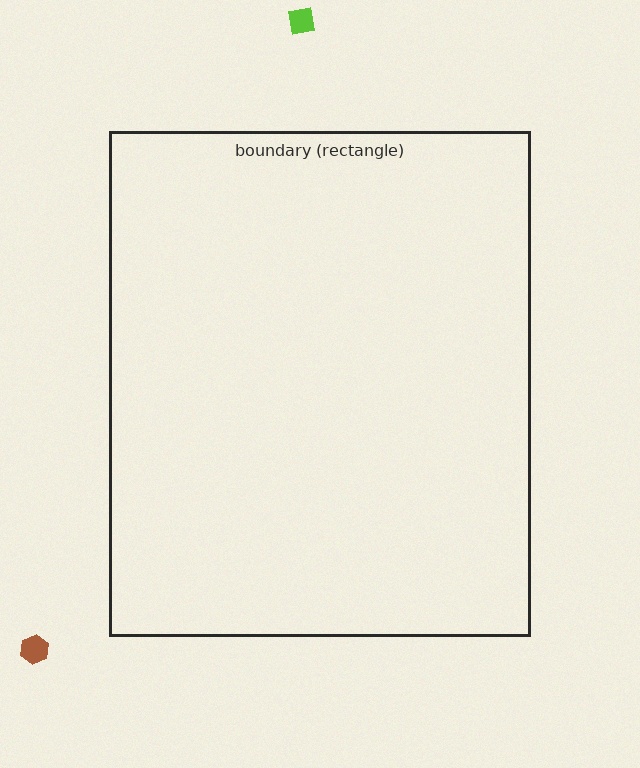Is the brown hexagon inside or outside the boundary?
Outside.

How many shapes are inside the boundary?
0 inside, 2 outside.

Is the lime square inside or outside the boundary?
Outside.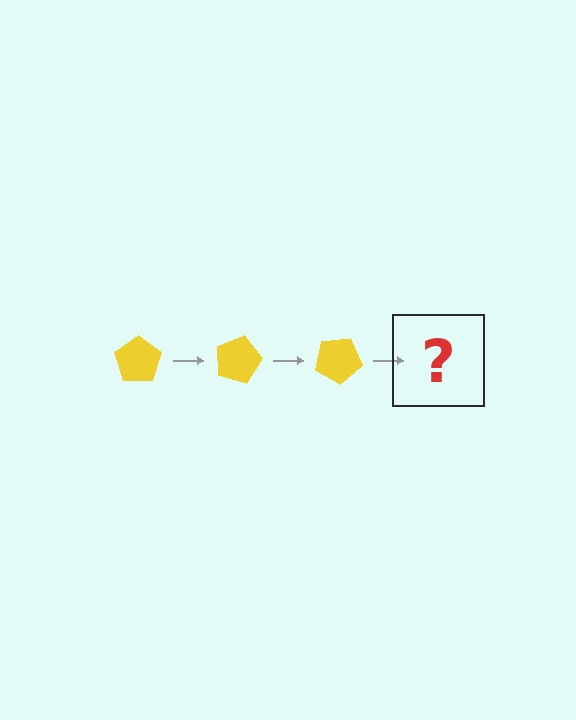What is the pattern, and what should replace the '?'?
The pattern is that the pentagon rotates 15 degrees each step. The '?' should be a yellow pentagon rotated 45 degrees.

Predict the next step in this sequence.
The next step is a yellow pentagon rotated 45 degrees.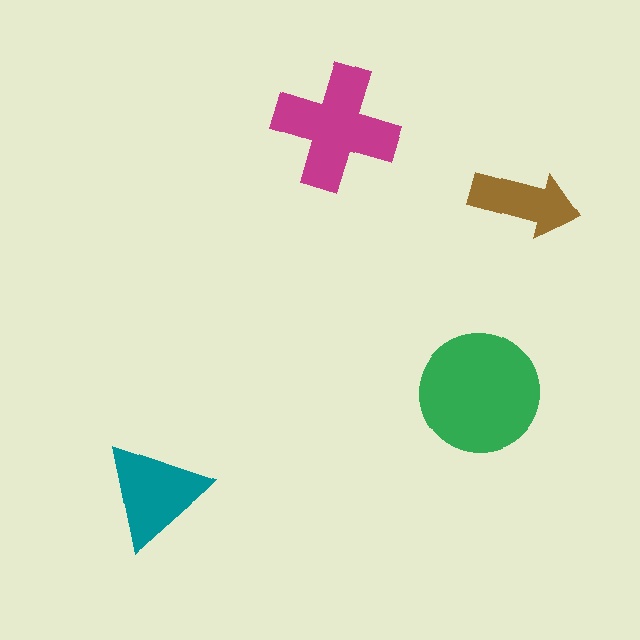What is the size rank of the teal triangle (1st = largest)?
3rd.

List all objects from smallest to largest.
The brown arrow, the teal triangle, the magenta cross, the green circle.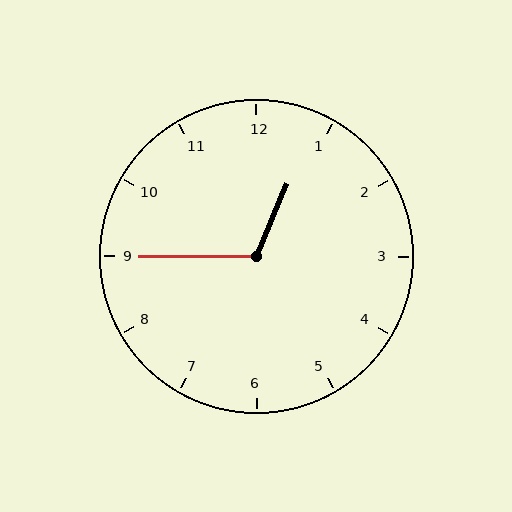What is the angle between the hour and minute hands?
Approximately 112 degrees.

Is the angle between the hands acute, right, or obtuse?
It is obtuse.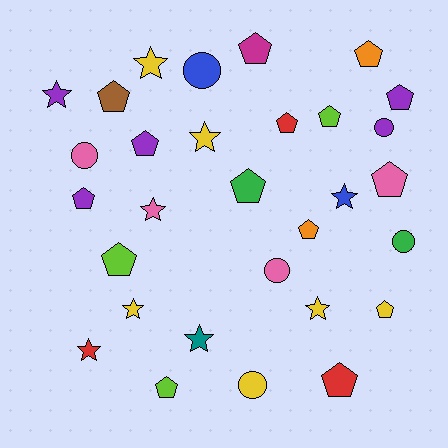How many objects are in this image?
There are 30 objects.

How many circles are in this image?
There are 6 circles.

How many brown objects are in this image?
There is 1 brown object.